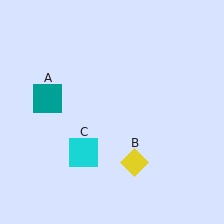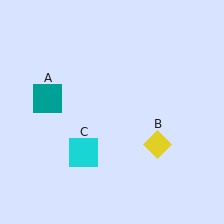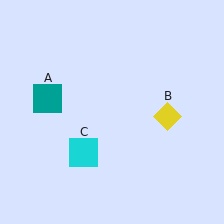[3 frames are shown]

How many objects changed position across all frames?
1 object changed position: yellow diamond (object B).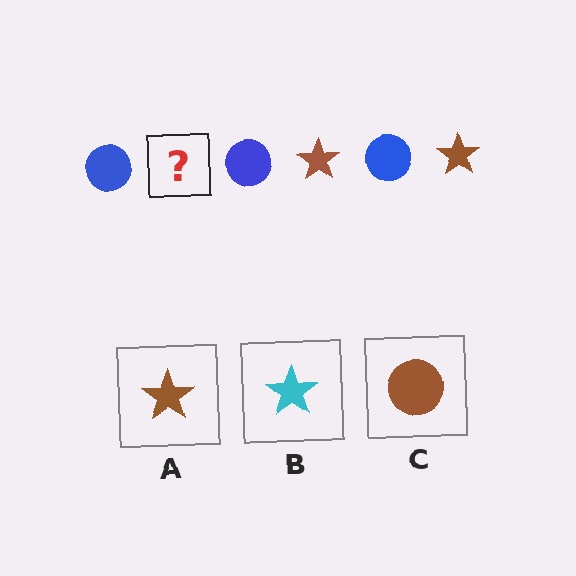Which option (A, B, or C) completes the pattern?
A.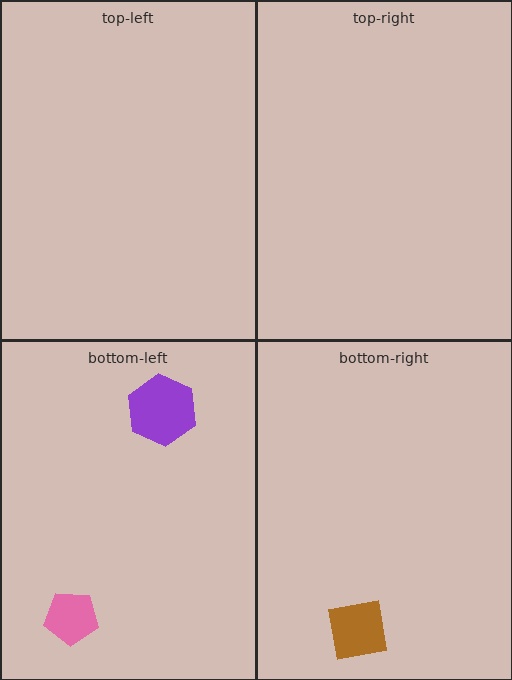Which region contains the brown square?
The bottom-right region.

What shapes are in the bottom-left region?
The purple hexagon, the pink pentagon.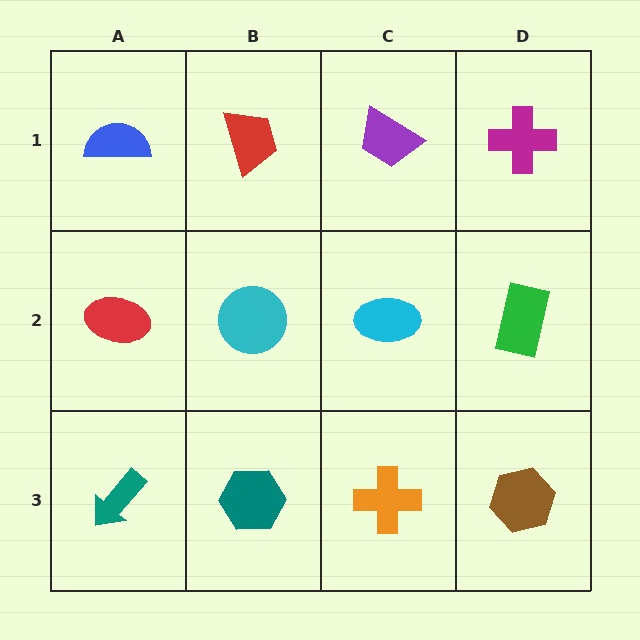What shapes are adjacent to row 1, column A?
A red ellipse (row 2, column A), a red trapezoid (row 1, column B).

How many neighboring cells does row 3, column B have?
3.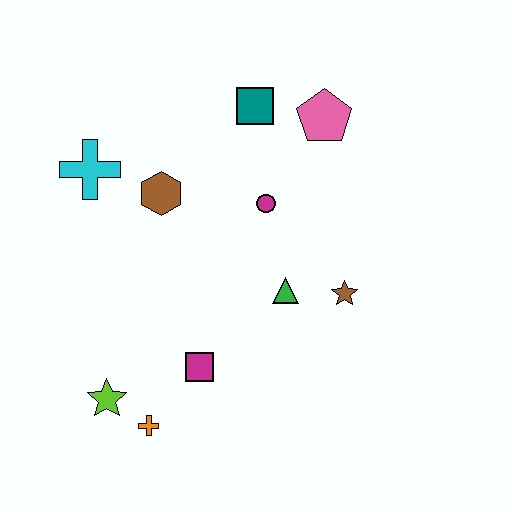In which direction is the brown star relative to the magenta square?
The brown star is to the right of the magenta square.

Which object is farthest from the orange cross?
The pink pentagon is farthest from the orange cross.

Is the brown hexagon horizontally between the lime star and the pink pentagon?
Yes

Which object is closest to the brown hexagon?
The cyan cross is closest to the brown hexagon.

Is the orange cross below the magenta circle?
Yes